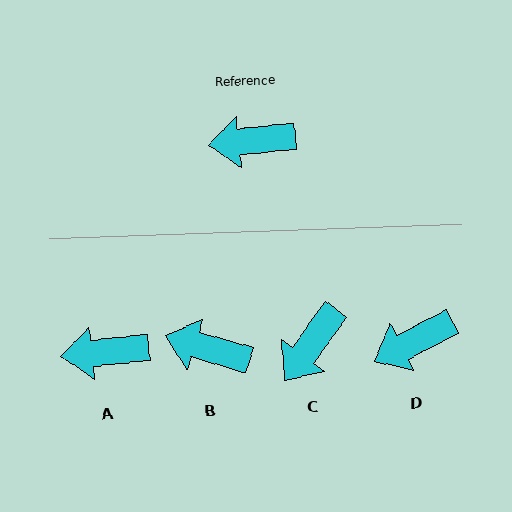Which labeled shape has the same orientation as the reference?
A.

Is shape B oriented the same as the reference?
No, it is off by about 23 degrees.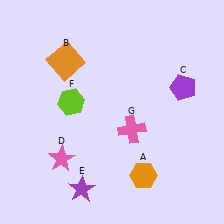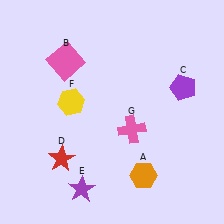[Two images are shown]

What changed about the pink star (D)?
In Image 1, D is pink. In Image 2, it changed to red.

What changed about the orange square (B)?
In Image 1, B is orange. In Image 2, it changed to pink.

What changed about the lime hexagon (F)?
In Image 1, F is lime. In Image 2, it changed to yellow.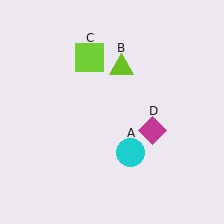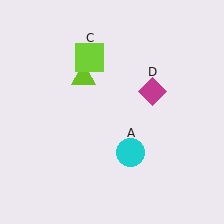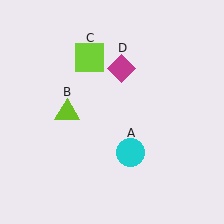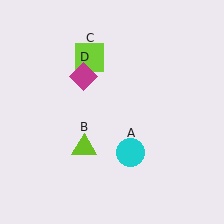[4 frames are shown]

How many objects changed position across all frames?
2 objects changed position: lime triangle (object B), magenta diamond (object D).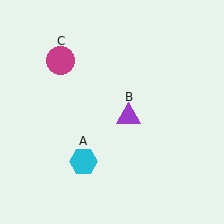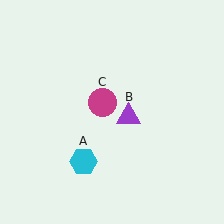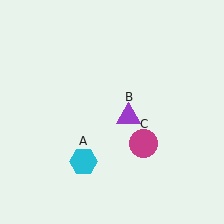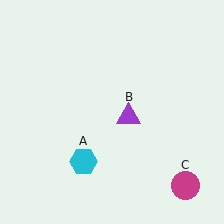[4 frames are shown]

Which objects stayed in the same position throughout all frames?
Cyan hexagon (object A) and purple triangle (object B) remained stationary.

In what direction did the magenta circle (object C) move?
The magenta circle (object C) moved down and to the right.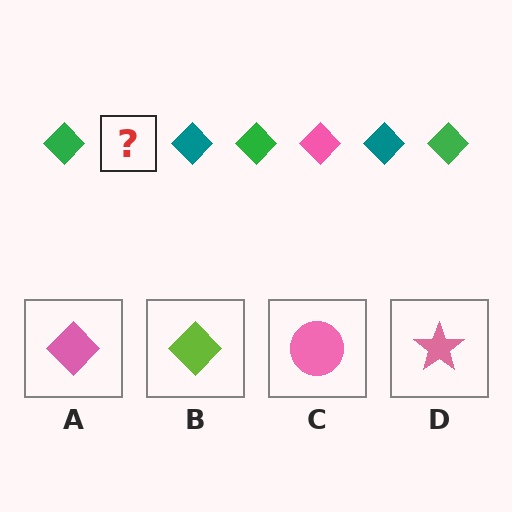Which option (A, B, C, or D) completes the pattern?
A.